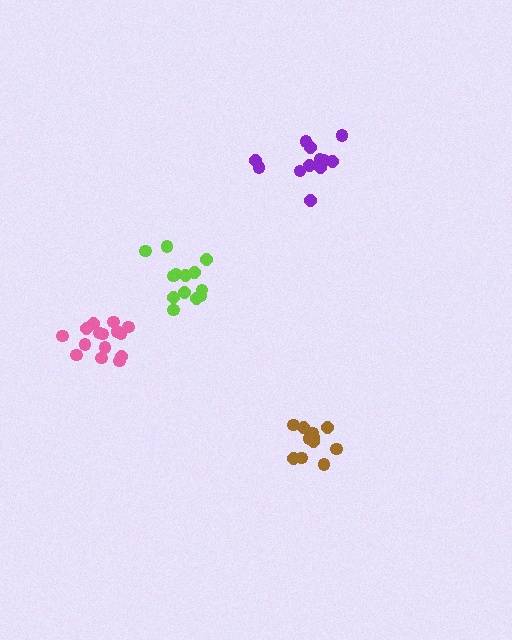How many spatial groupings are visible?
There are 4 spatial groupings.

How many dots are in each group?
Group 1: 12 dots, Group 2: 13 dots, Group 3: 11 dots, Group 4: 15 dots (51 total).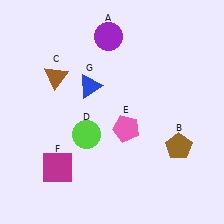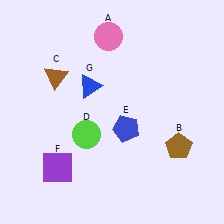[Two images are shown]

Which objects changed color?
A changed from purple to pink. E changed from pink to blue. F changed from magenta to purple.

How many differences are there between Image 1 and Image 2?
There are 3 differences between the two images.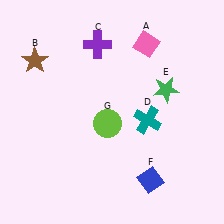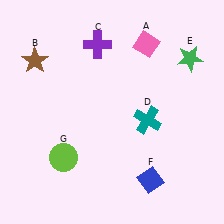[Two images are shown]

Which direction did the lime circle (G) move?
The lime circle (G) moved left.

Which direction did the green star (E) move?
The green star (E) moved up.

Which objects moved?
The objects that moved are: the green star (E), the lime circle (G).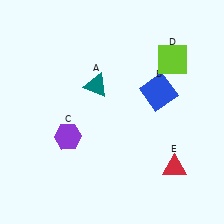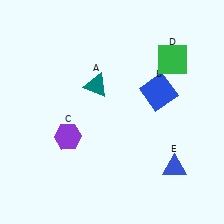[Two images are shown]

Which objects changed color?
D changed from lime to green. E changed from red to blue.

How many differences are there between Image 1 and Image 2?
There are 2 differences between the two images.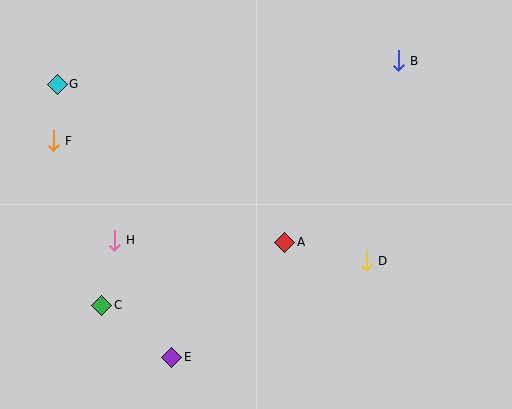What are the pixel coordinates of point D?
Point D is at (366, 261).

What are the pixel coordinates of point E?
Point E is at (172, 357).